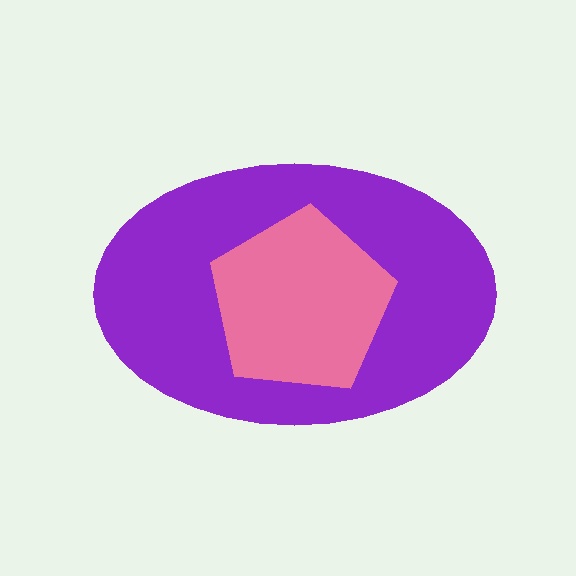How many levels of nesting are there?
2.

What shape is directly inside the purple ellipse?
The pink pentagon.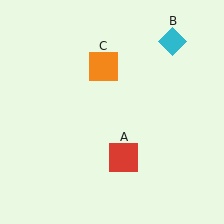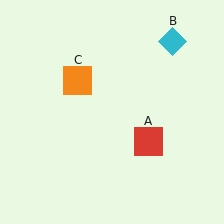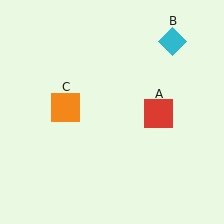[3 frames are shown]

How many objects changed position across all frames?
2 objects changed position: red square (object A), orange square (object C).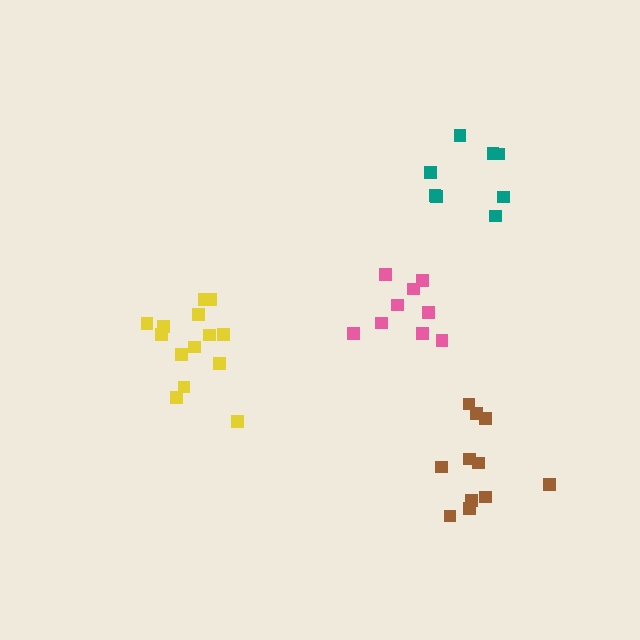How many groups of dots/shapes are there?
There are 4 groups.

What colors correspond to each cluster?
The clusters are colored: pink, yellow, brown, teal.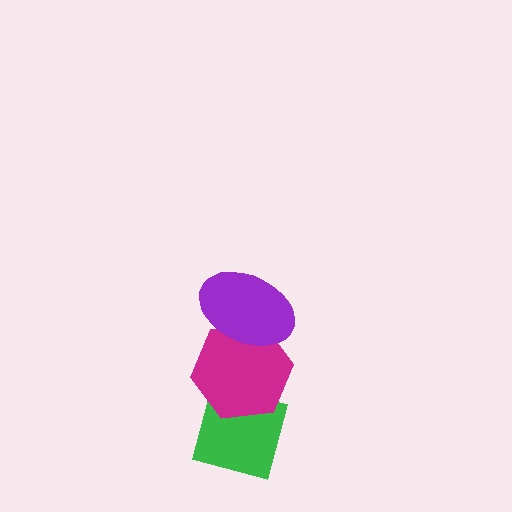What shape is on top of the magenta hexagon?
The purple ellipse is on top of the magenta hexagon.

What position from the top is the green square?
The green square is 3rd from the top.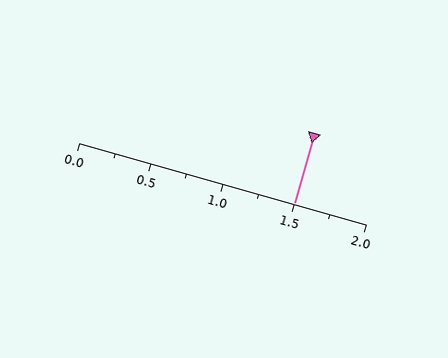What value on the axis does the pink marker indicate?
The marker indicates approximately 1.5.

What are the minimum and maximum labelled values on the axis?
The axis runs from 0.0 to 2.0.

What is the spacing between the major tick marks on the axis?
The major ticks are spaced 0.5 apart.